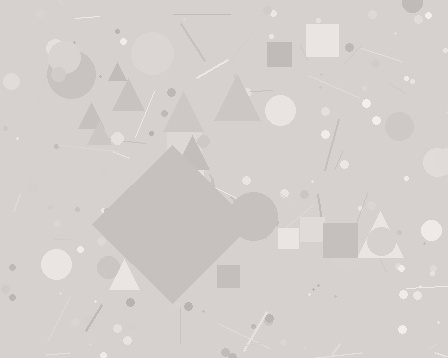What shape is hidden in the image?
A diamond is hidden in the image.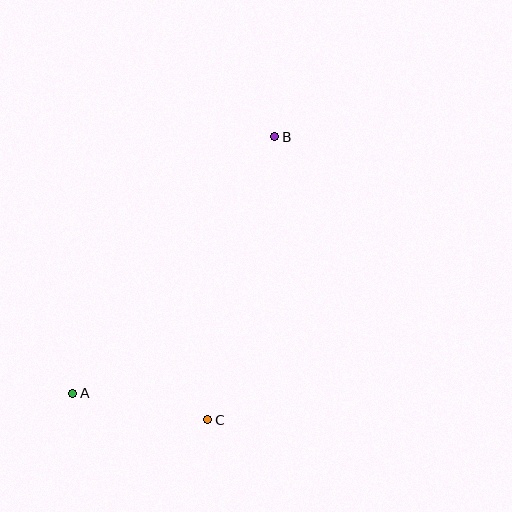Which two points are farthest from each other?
Points A and B are farthest from each other.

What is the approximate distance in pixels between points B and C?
The distance between B and C is approximately 291 pixels.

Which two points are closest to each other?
Points A and C are closest to each other.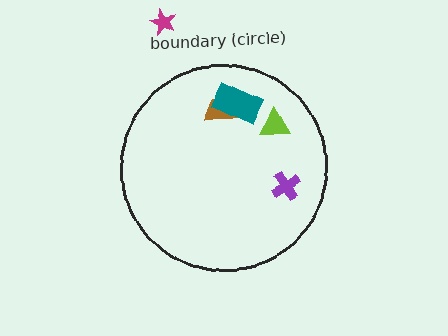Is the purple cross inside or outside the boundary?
Inside.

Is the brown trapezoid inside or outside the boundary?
Inside.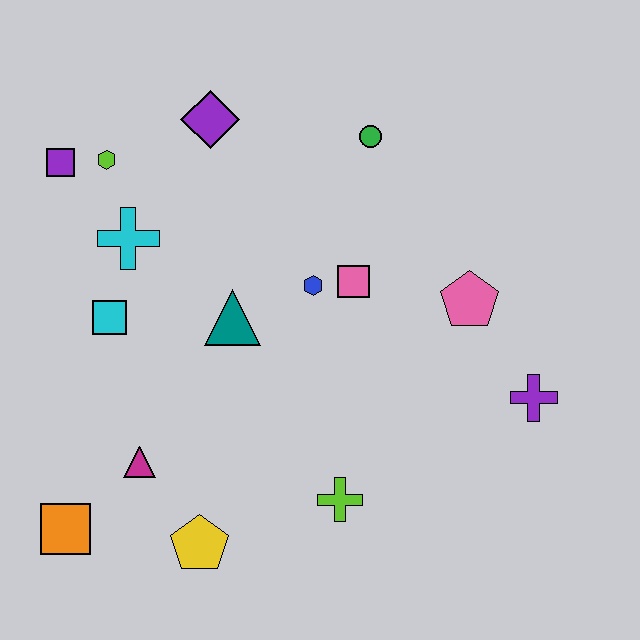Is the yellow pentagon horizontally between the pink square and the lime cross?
No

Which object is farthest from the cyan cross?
The purple cross is farthest from the cyan cross.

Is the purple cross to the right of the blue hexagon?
Yes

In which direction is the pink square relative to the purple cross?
The pink square is to the left of the purple cross.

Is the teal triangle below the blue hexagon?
Yes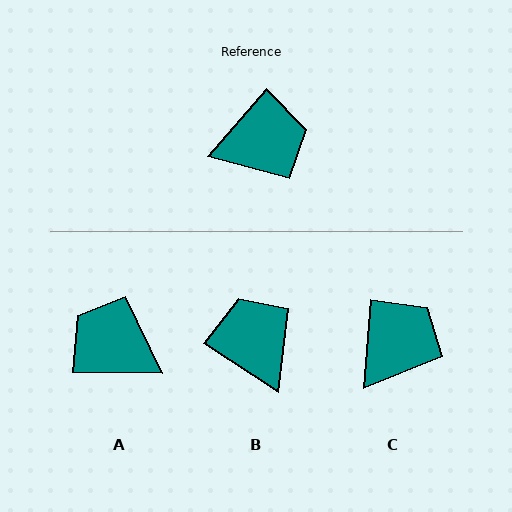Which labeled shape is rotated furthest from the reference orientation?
A, about 130 degrees away.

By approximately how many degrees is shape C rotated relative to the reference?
Approximately 37 degrees counter-clockwise.